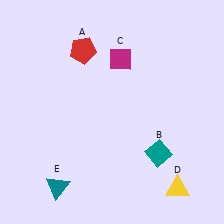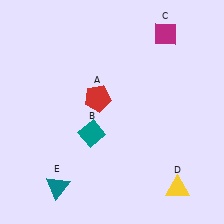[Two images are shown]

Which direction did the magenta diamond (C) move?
The magenta diamond (C) moved right.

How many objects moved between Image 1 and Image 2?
3 objects moved between the two images.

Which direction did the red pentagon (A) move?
The red pentagon (A) moved down.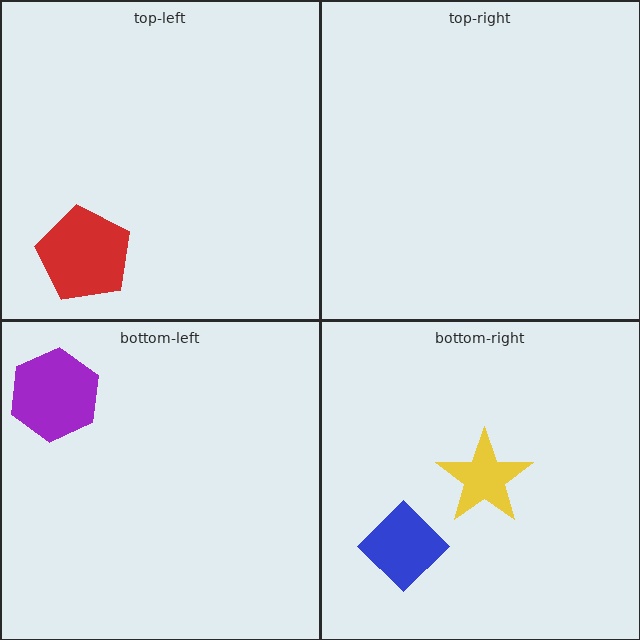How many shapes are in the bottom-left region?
1.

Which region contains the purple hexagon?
The bottom-left region.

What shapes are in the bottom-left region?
The purple hexagon.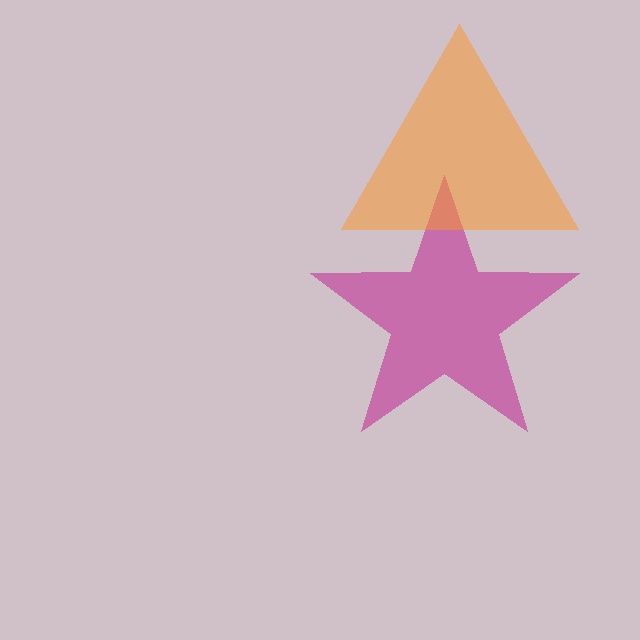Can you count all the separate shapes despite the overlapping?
Yes, there are 2 separate shapes.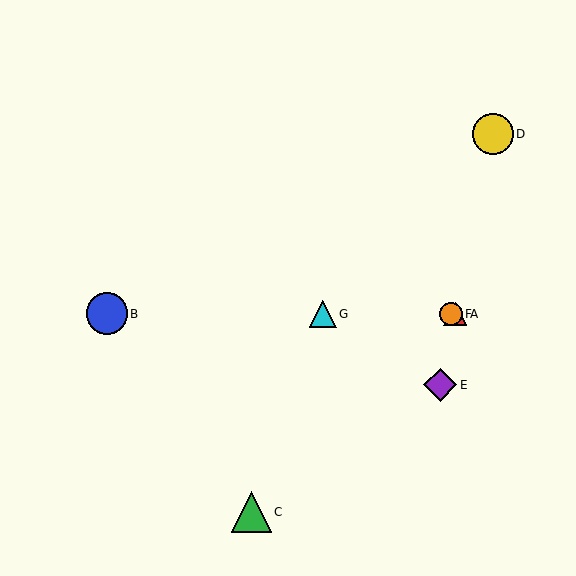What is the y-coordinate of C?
Object C is at y≈512.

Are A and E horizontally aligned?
No, A is at y≈314 and E is at y≈385.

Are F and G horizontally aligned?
Yes, both are at y≈314.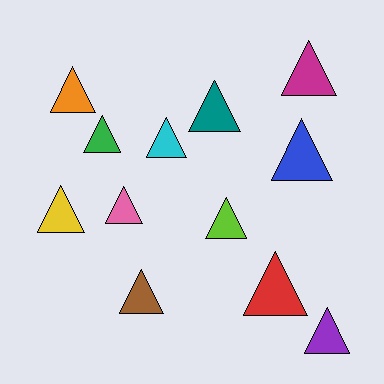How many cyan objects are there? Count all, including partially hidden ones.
There is 1 cyan object.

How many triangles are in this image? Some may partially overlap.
There are 12 triangles.